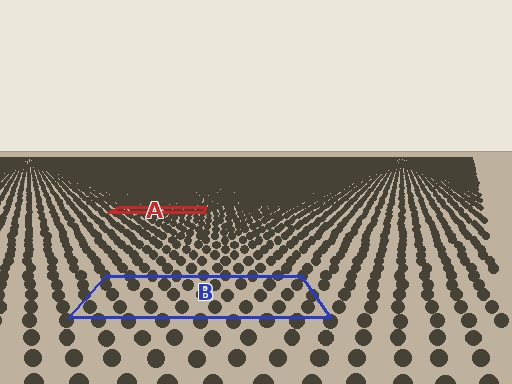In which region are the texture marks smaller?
The texture marks are smaller in region A, because it is farther away.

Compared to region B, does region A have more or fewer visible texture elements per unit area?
Region A has more texture elements per unit area — they are packed more densely because it is farther away.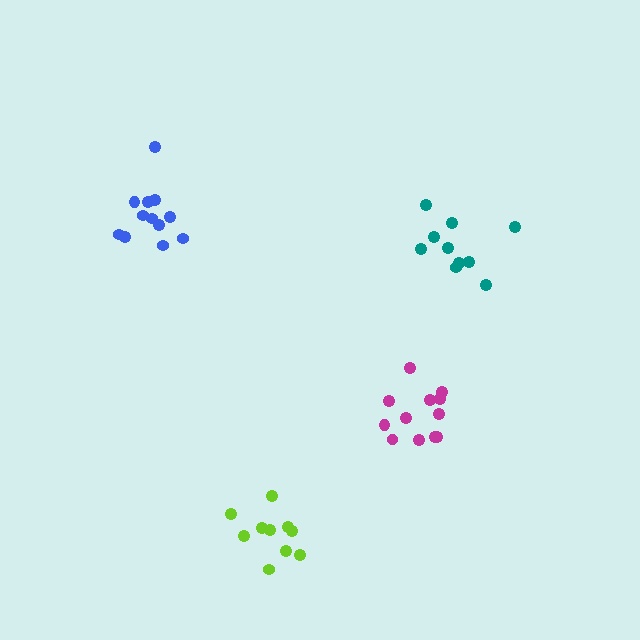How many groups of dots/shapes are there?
There are 4 groups.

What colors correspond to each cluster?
The clusters are colored: teal, blue, magenta, lime.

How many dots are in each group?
Group 1: 10 dots, Group 2: 12 dots, Group 3: 12 dots, Group 4: 10 dots (44 total).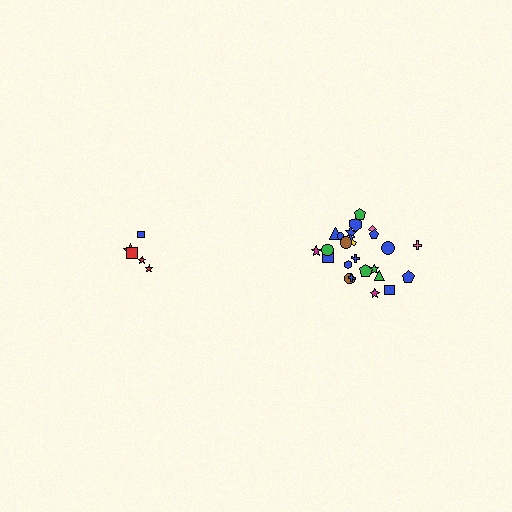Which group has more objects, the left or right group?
The right group.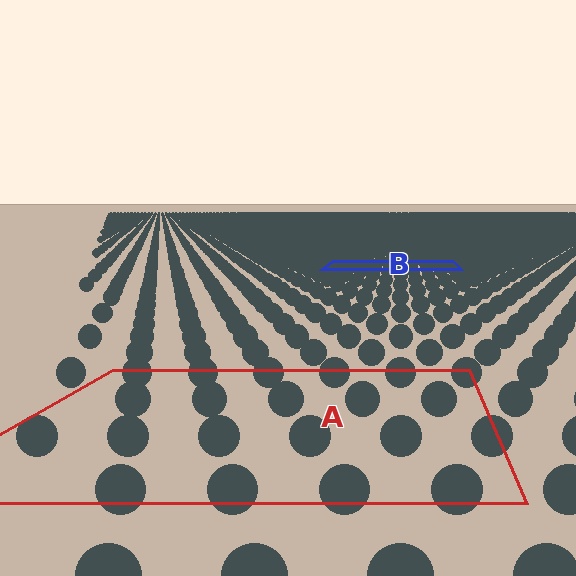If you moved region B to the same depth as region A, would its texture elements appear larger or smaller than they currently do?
They would appear larger. At a closer depth, the same texture elements are projected at a bigger on-screen size.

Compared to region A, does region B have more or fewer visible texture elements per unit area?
Region B has more texture elements per unit area — they are packed more densely because it is farther away.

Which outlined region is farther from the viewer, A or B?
Region B is farther from the viewer — the texture elements inside it appear smaller and more densely packed.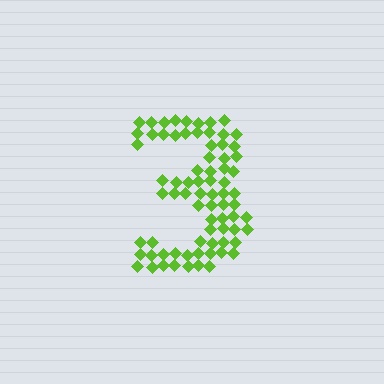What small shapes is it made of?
It is made of small diamonds.